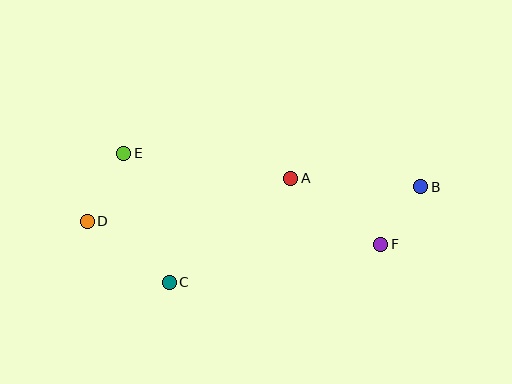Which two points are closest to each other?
Points B and F are closest to each other.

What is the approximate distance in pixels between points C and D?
The distance between C and D is approximately 102 pixels.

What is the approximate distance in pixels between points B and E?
The distance between B and E is approximately 299 pixels.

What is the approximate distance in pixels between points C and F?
The distance between C and F is approximately 215 pixels.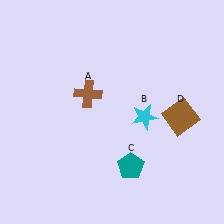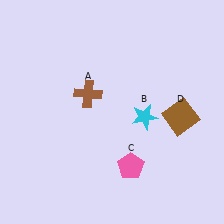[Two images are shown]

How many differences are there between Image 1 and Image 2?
There is 1 difference between the two images.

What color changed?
The pentagon (C) changed from teal in Image 1 to pink in Image 2.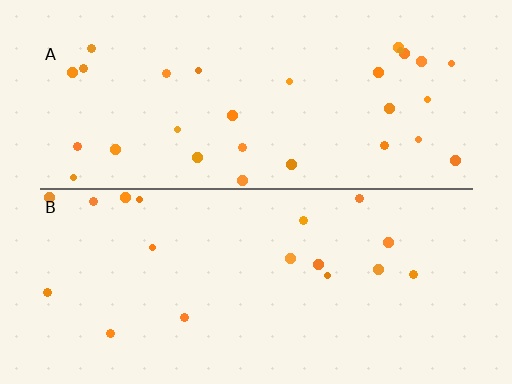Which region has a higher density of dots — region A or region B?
A (the top).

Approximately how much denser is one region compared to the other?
Approximately 1.7× — region A over region B.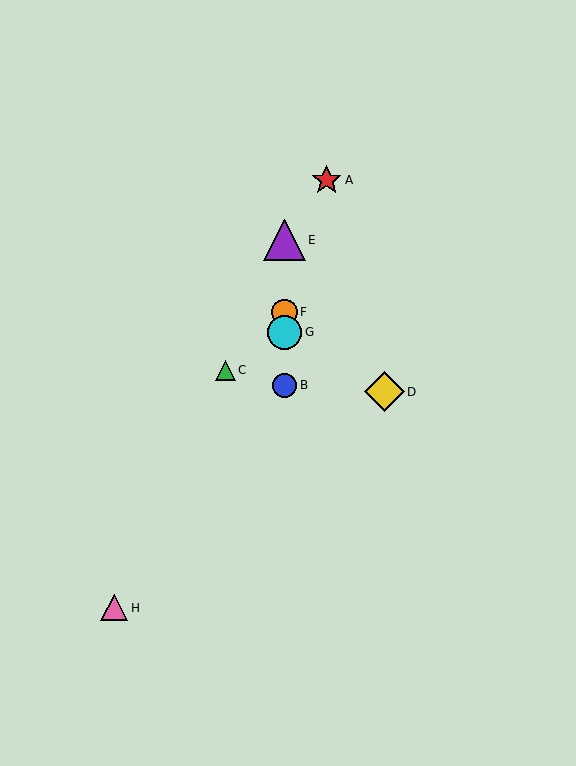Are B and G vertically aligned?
Yes, both are at x≈284.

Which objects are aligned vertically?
Objects B, E, F, G are aligned vertically.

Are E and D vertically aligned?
No, E is at x≈284 and D is at x≈385.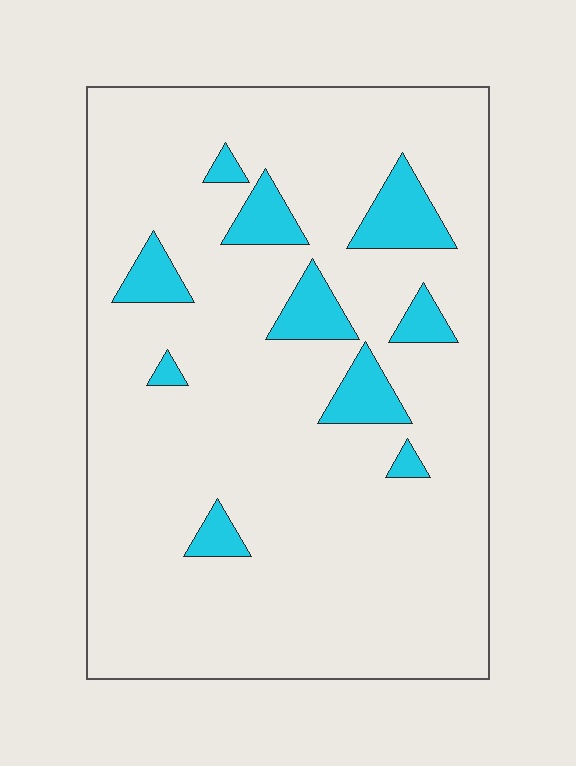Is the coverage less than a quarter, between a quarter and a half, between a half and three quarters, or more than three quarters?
Less than a quarter.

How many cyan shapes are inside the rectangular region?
10.